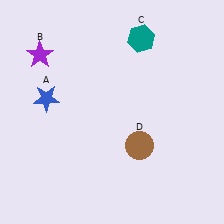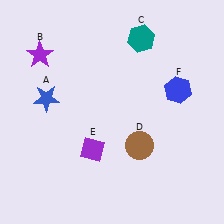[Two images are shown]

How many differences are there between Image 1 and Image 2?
There are 2 differences between the two images.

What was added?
A purple diamond (E), a blue hexagon (F) were added in Image 2.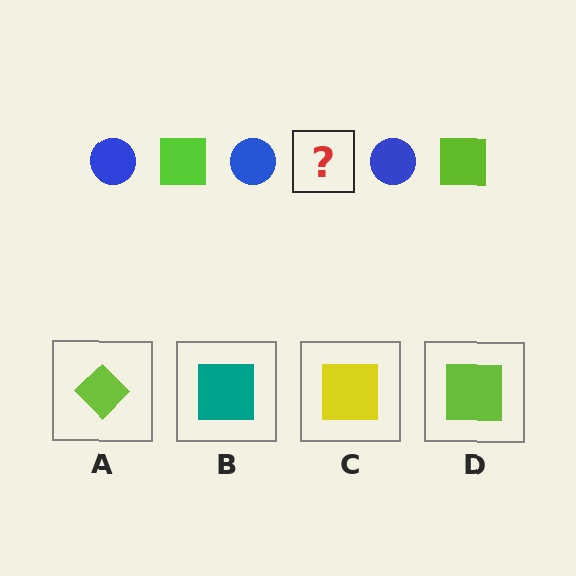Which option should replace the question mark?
Option D.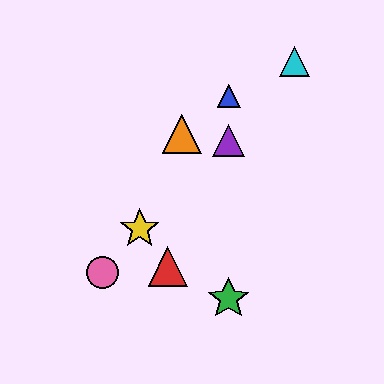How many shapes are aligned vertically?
3 shapes (the blue triangle, the green star, the purple triangle) are aligned vertically.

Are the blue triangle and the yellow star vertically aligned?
No, the blue triangle is at x≈229 and the yellow star is at x≈140.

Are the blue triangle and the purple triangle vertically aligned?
Yes, both are at x≈229.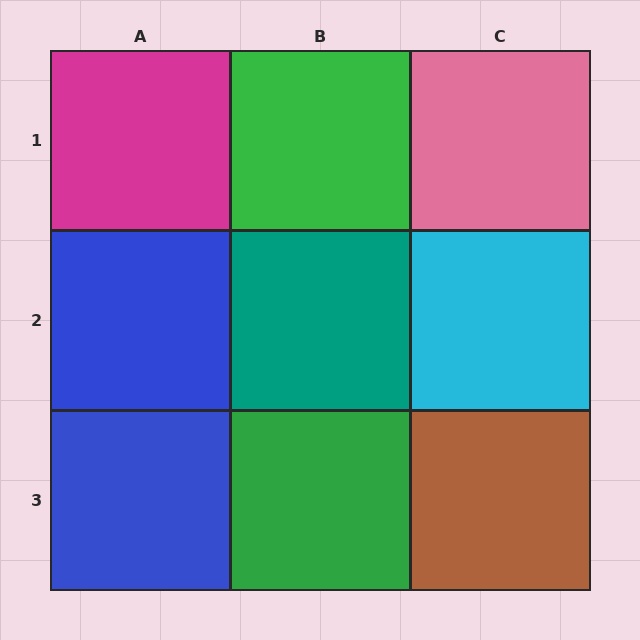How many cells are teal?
1 cell is teal.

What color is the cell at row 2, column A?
Blue.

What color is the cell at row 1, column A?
Magenta.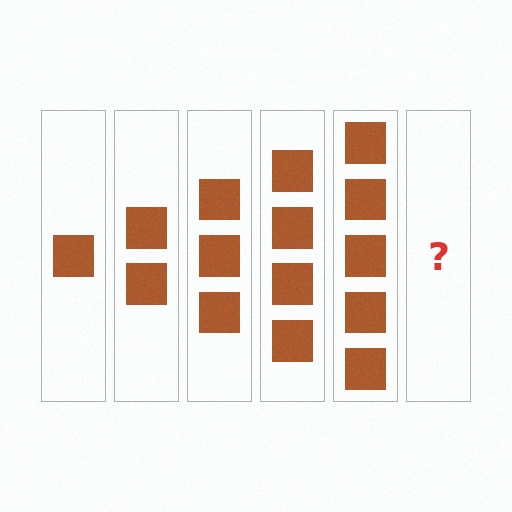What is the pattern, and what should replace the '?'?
The pattern is that each step adds one more square. The '?' should be 6 squares.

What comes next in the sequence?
The next element should be 6 squares.